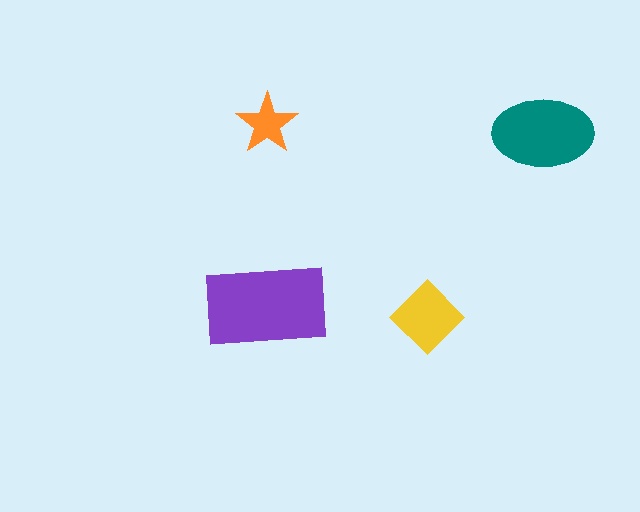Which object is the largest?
The purple rectangle.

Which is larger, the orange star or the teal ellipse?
The teal ellipse.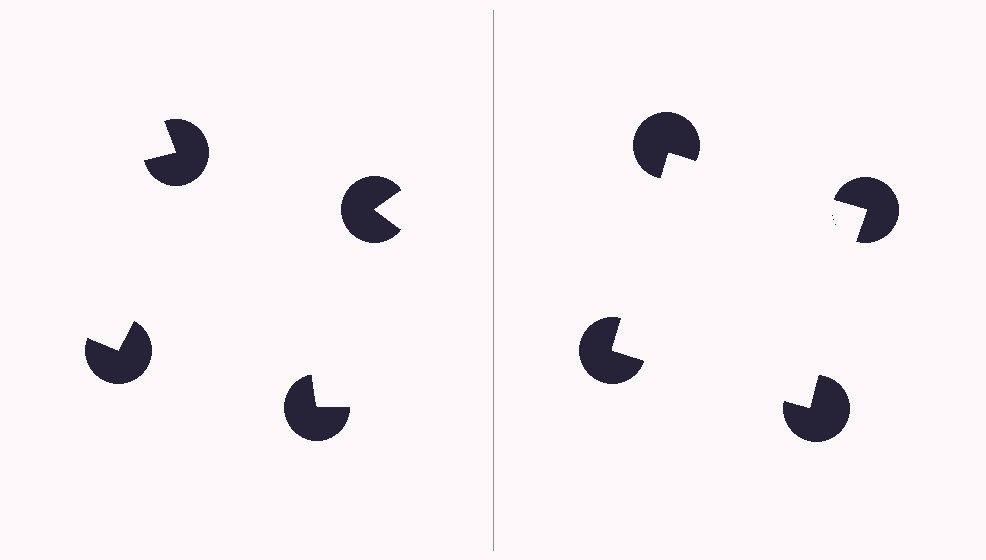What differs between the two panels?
The pac-man discs are positioned identically on both sides; only the wedge orientations differ. On the right they align to a square; on the left they are misaligned.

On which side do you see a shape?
An illusory square appears on the right side. On the left side the wedge cuts are rotated, so no coherent shape forms.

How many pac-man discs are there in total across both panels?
8 — 4 on each side.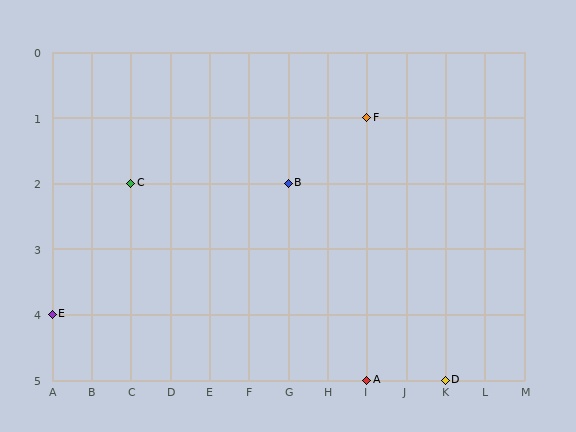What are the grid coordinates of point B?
Point B is at grid coordinates (G, 2).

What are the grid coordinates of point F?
Point F is at grid coordinates (I, 1).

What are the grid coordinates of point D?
Point D is at grid coordinates (K, 5).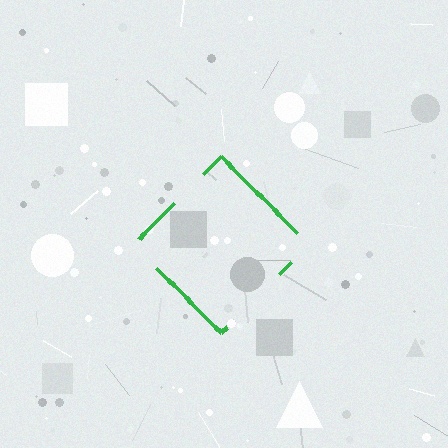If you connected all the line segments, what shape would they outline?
They would outline a diamond.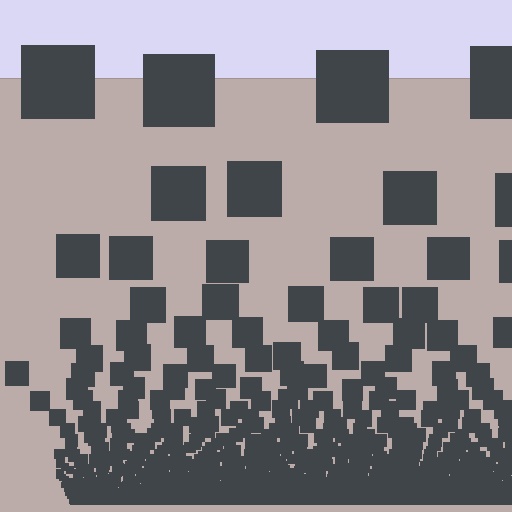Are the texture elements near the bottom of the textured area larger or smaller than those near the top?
Smaller. The gradient is inverted — elements near the bottom are smaller and denser.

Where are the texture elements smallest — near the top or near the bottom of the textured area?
Near the bottom.